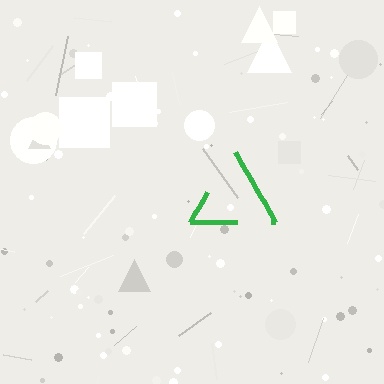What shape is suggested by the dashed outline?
The dashed outline suggests a triangle.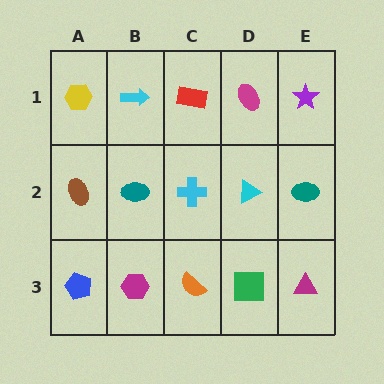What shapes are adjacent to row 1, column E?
A teal ellipse (row 2, column E), a magenta ellipse (row 1, column D).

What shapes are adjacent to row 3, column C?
A cyan cross (row 2, column C), a magenta hexagon (row 3, column B), a green square (row 3, column D).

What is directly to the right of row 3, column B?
An orange semicircle.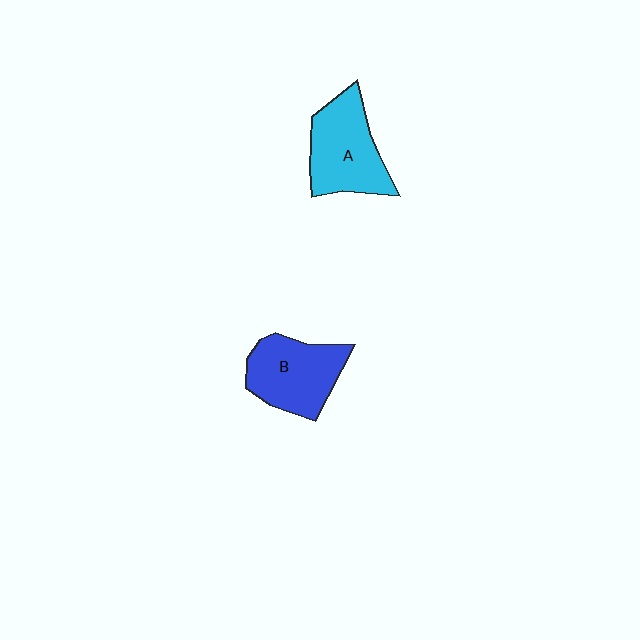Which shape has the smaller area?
Shape B (blue).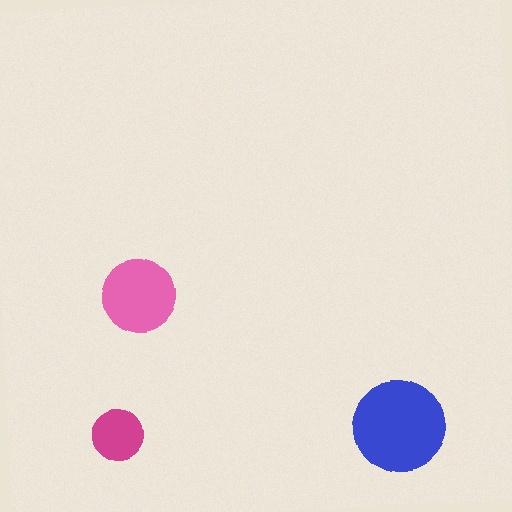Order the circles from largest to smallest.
the blue one, the pink one, the magenta one.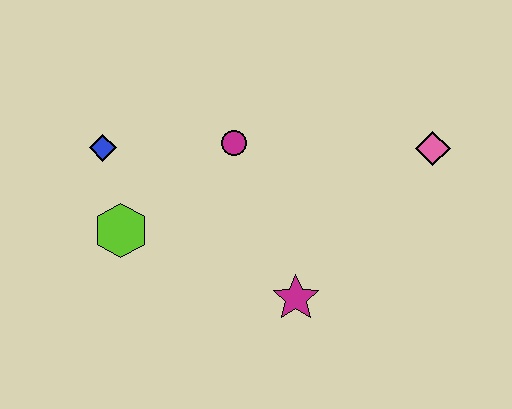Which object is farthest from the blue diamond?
The pink diamond is farthest from the blue diamond.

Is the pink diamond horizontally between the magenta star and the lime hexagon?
No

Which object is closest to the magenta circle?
The blue diamond is closest to the magenta circle.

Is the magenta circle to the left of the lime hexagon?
No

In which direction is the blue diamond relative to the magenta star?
The blue diamond is to the left of the magenta star.